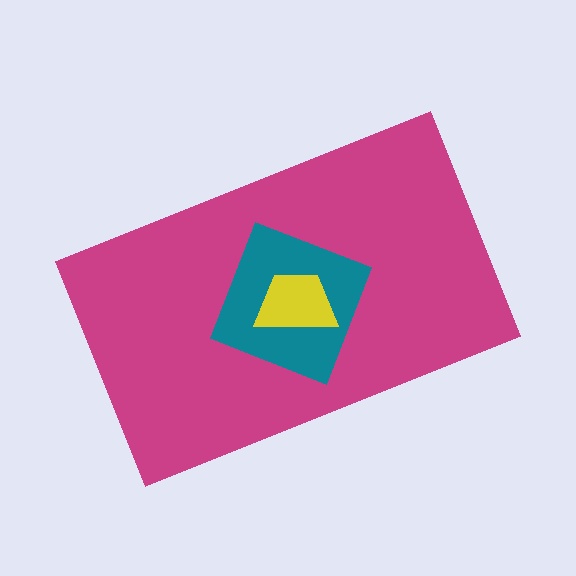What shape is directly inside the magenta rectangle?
The teal square.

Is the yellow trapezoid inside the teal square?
Yes.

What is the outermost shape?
The magenta rectangle.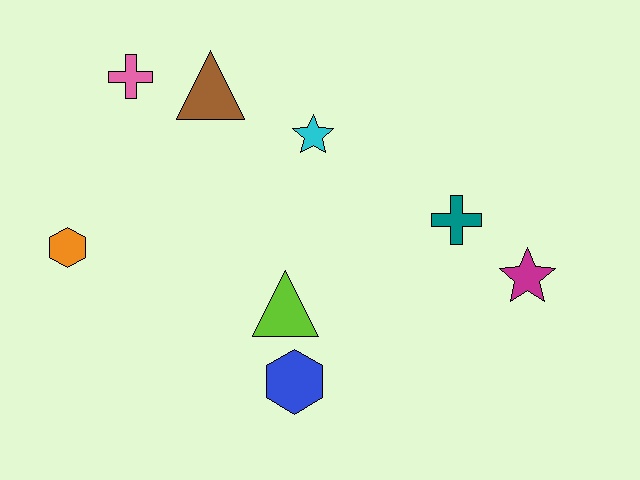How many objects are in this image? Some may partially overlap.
There are 8 objects.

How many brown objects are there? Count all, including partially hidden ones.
There is 1 brown object.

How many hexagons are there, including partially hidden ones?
There are 2 hexagons.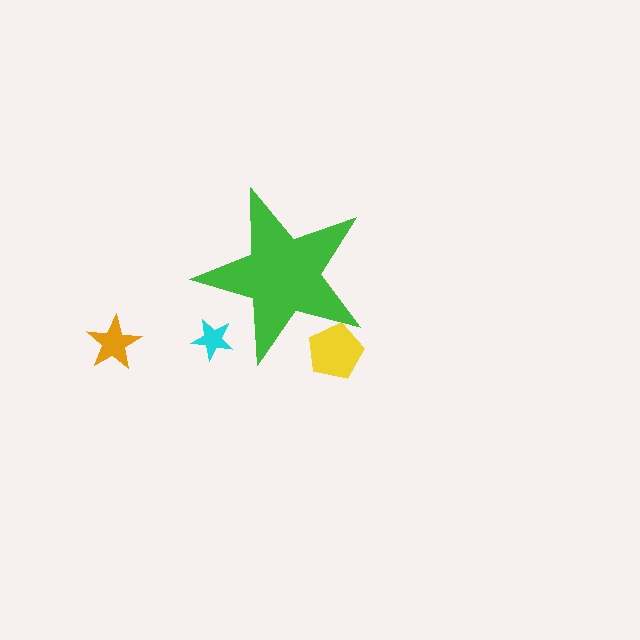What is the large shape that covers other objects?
A green star.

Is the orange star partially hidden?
No, the orange star is fully visible.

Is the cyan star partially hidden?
Yes, the cyan star is partially hidden behind the green star.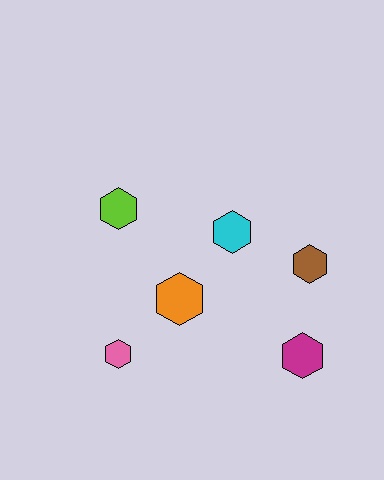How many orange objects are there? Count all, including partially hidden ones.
There is 1 orange object.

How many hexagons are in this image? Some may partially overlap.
There are 6 hexagons.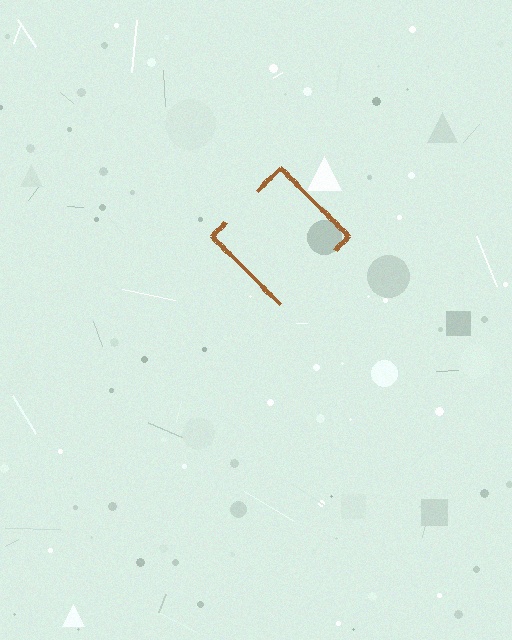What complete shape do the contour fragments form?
The contour fragments form a diamond.